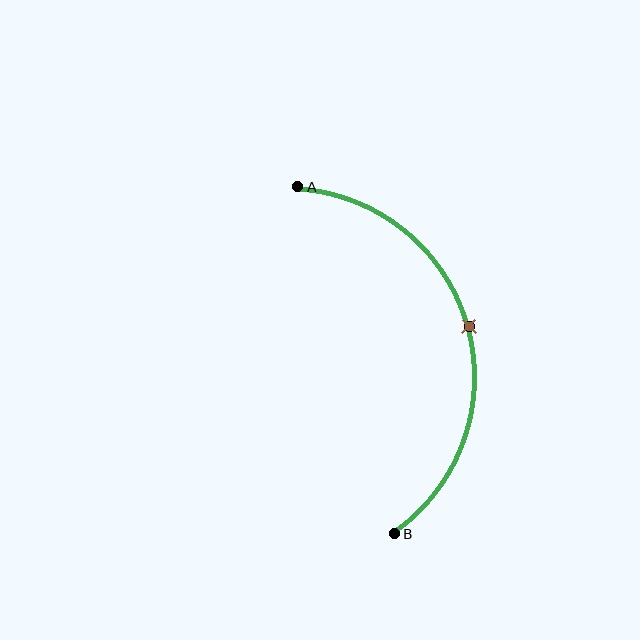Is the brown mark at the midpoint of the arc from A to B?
Yes. The brown mark lies on the arc at equal arc-length from both A and B — it is the arc midpoint.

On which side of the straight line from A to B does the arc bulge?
The arc bulges to the right of the straight line connecting A and B.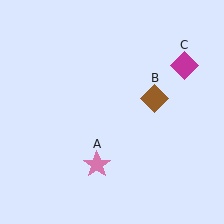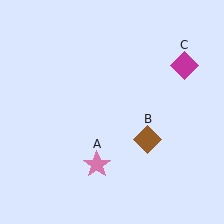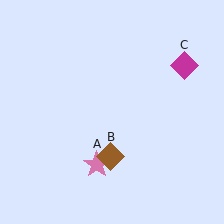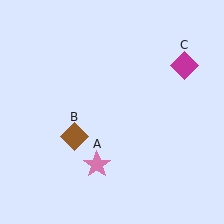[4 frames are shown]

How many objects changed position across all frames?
1 object changed position: brown diamond (object B).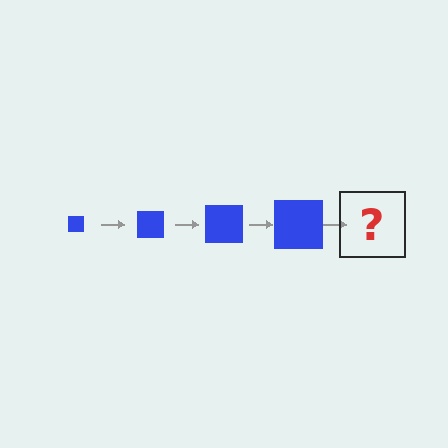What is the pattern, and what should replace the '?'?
The pattern is that the square gets progressively larger each step. The '?' should be a blue square, larger than the previous one.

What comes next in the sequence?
The next element should be a blue square, larger than the previous one.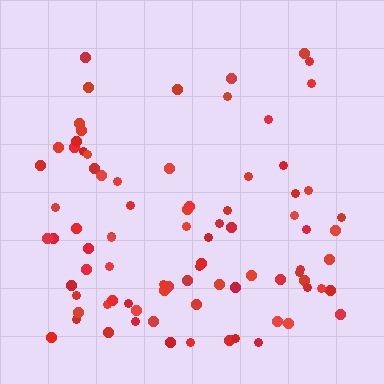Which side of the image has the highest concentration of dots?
The bottom.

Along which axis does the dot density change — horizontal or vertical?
Vertical.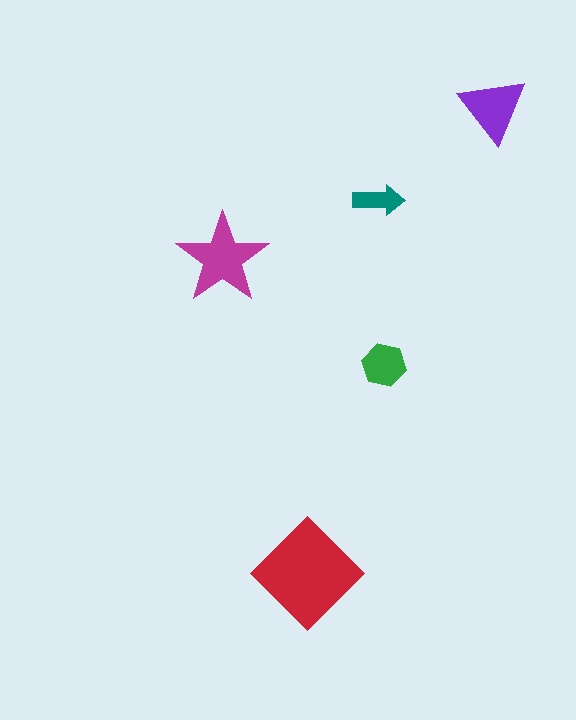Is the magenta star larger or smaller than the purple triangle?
Larger.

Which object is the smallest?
The teal arrow.